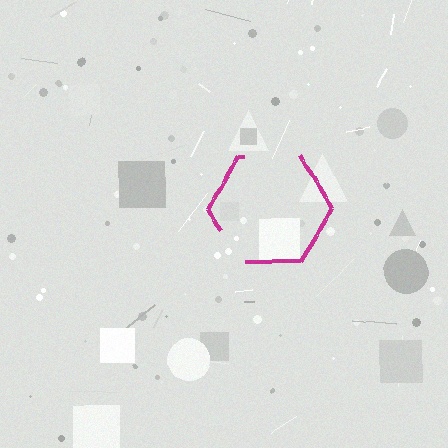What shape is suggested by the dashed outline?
The dashed outline suggests a hexagon.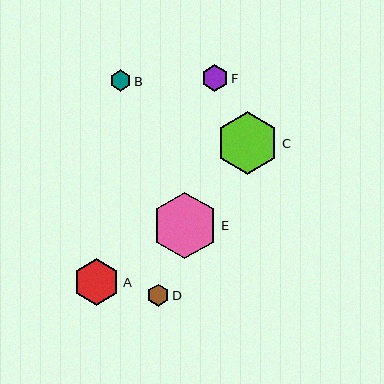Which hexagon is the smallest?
Hexagon B is the smallest with a size of approximately 21 pixels.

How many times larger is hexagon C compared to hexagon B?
Hexagon C is approximately 3.0 times the size of hexagon B.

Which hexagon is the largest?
Hexagon E is the largest with a size of approximately 66 pixels.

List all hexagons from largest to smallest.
From largest to smallest: E, C, A, F, D, B.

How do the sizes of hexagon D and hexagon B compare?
Hexagon D and hexagon B are approximately the same size.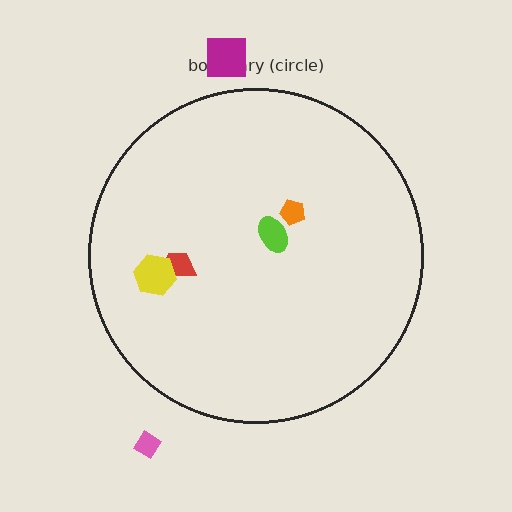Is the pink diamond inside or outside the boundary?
Outside.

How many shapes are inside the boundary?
4 inside, 2 outside.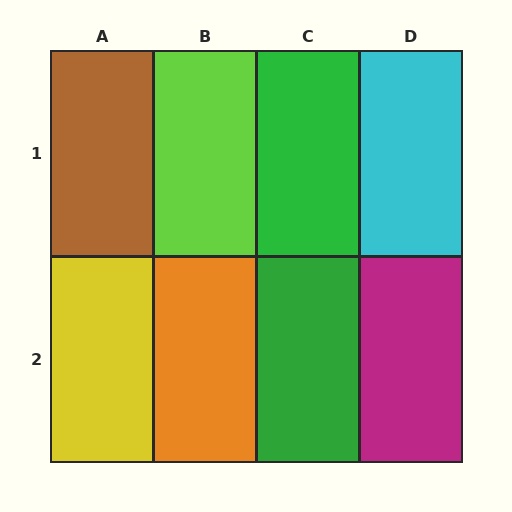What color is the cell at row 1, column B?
Lime.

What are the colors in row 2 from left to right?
Yellow, orange, green, magenta.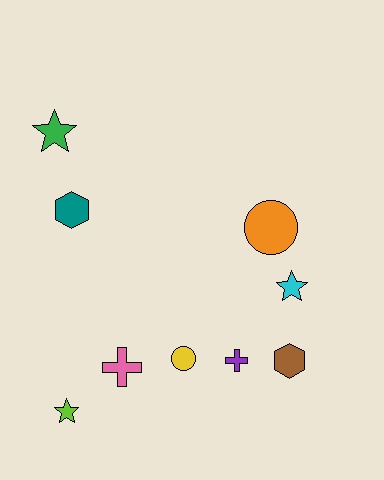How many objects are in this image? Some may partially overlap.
There are 9 objects.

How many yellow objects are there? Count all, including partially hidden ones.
There is 1 yellow object.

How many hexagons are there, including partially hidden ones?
There are 2 hexagons.